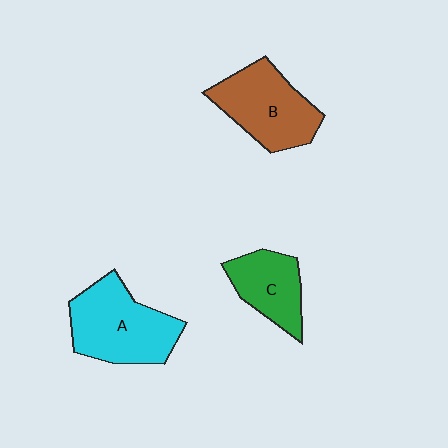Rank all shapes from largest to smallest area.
From largest to smallest: A (cyan), B (brown), C (green).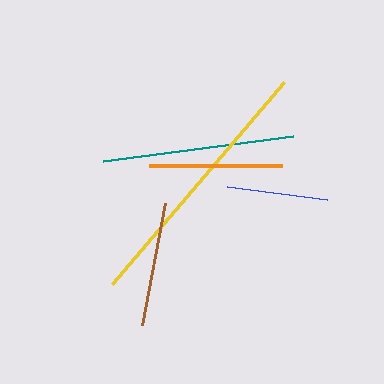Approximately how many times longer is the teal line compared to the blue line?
The teal line is approximately 1.9 times the length of the blue line.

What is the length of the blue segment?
The blue segment is approximately 100 pixels long.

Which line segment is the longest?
The yellow line is the longest at approximately 265 pixels.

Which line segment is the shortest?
The blue line is the shortest at approximately 100 pixels.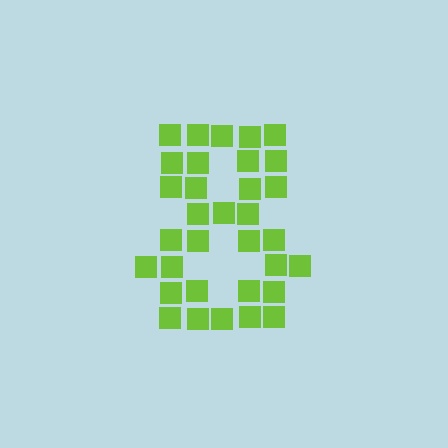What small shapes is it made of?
It is made of small squares.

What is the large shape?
The large shape is the digit 8.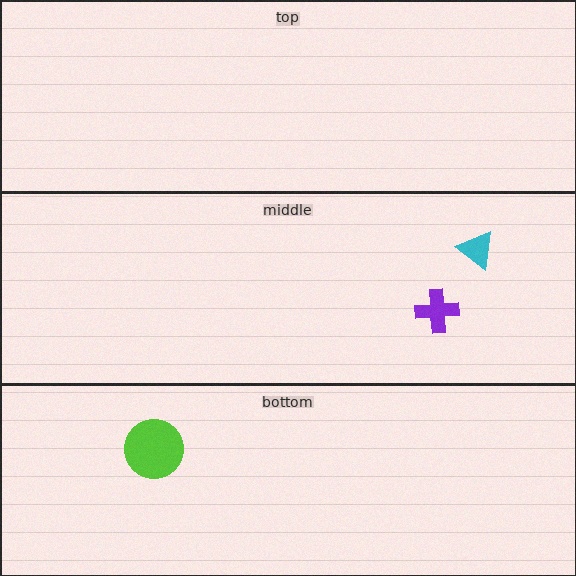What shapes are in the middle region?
The purple cross, the cyan triangle.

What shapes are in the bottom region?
The lime circle.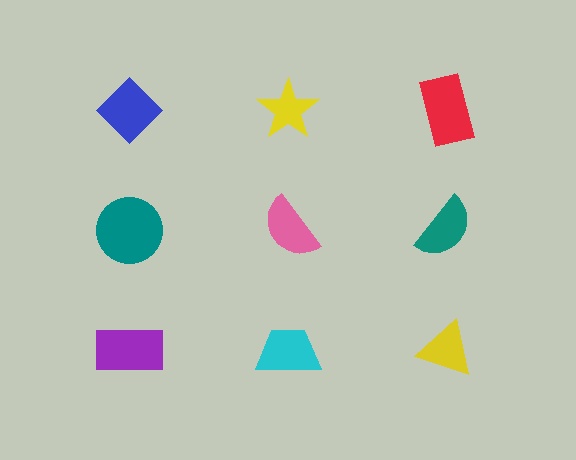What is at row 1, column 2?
A yellow star.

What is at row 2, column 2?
A pink semicircle.